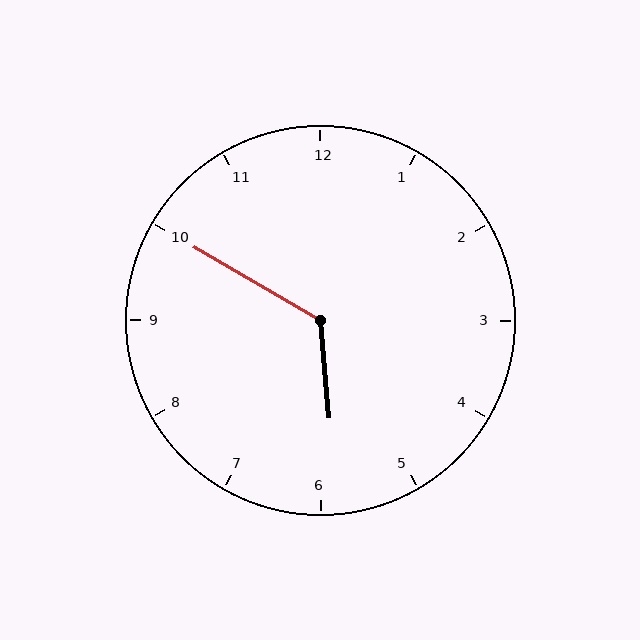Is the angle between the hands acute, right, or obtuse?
It is obtuse.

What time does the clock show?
5:50.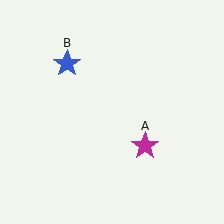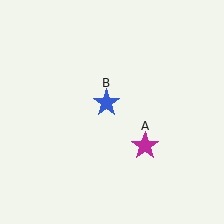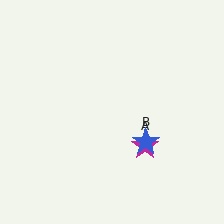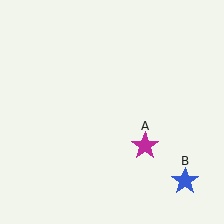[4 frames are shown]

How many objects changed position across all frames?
1 object changed position: blue star (object B).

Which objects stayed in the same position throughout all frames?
Magenta star (object A) remained stationary.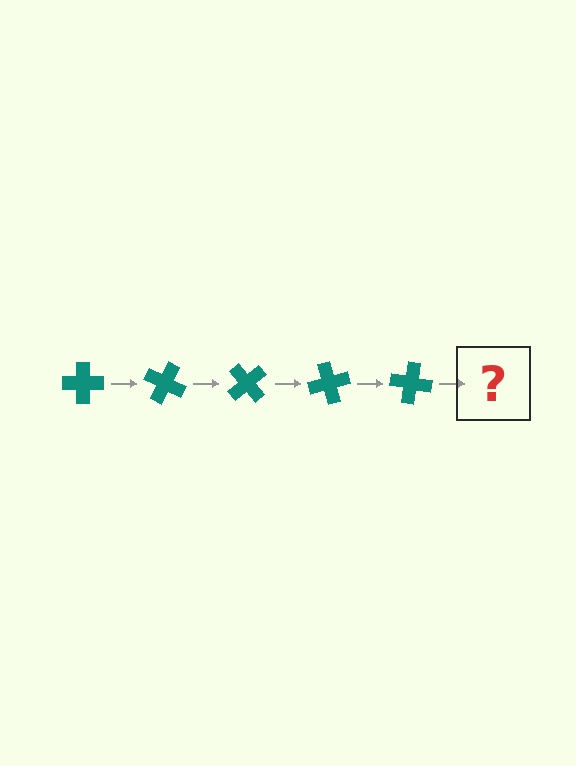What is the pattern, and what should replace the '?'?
The pattern is that the cross rotates 25 degrees each step. The '?' should be a teal cross rotated 125 degrees.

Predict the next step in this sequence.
The next step is a teal cross rotated 125 degrees.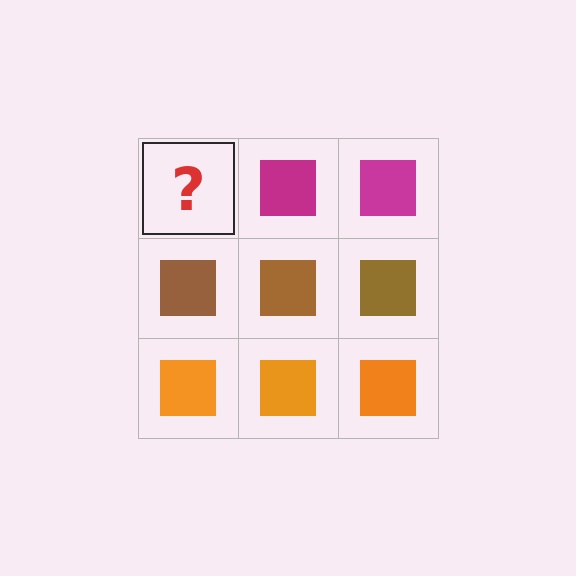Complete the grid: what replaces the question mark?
The question mark should be replaced with a magenta square.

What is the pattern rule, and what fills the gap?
The rule is that each row has a consistent color. The gap should be filled with a magenta square.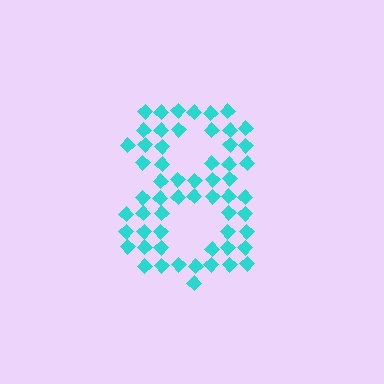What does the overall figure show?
The overall figure shows the digit 8.